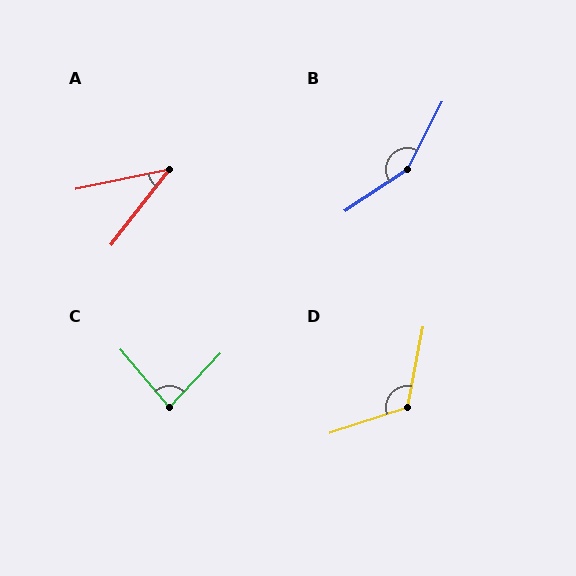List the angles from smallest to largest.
A (41°), C (84°), D (119°), B (150°).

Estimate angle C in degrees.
Approximately 84 degrees.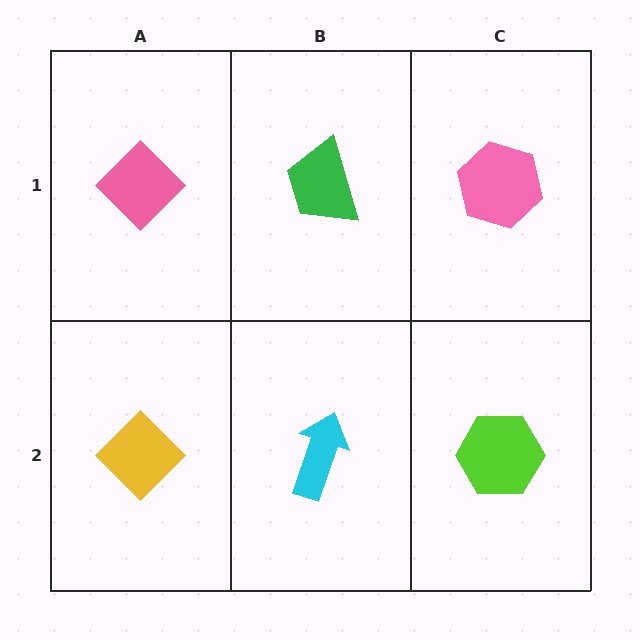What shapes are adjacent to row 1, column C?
A lime hexagon (row 2, column C), a green trapezoid (row 1, column B).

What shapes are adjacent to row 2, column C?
A pink hexagon (row 1, column C), a cyan arrow (row 2, column B).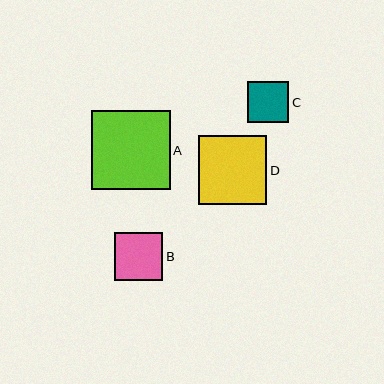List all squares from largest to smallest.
From largest to smallest: A, D, B, C.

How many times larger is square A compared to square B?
Square A is approximately 1.6 times the size of square B.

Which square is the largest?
Square A is the largest with a size of approximately 79 pixels.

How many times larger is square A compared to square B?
Square A is approximately 1.6 times the size of square B.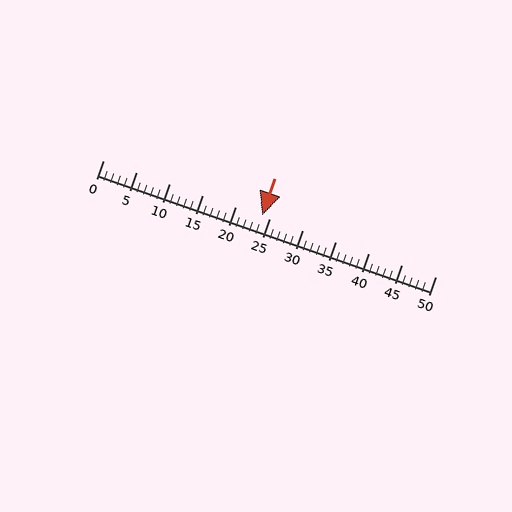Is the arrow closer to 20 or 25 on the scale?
The arrow is closer to 25.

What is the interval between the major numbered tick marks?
The major tick marks are spaced 5 units apart.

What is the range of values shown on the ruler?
The ruler shows values from 0 to 50.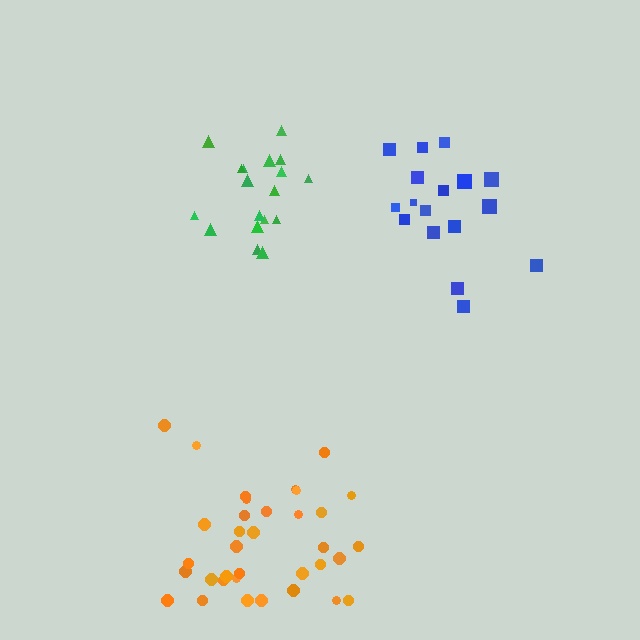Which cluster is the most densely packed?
Orange.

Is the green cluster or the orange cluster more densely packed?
Orange.